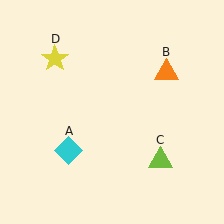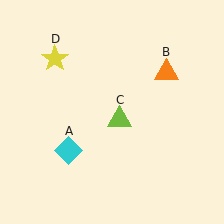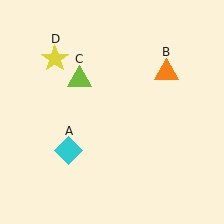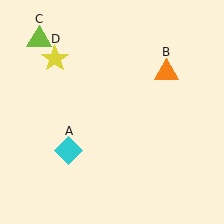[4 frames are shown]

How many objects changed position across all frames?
1 object changed position: lime triangle (object C).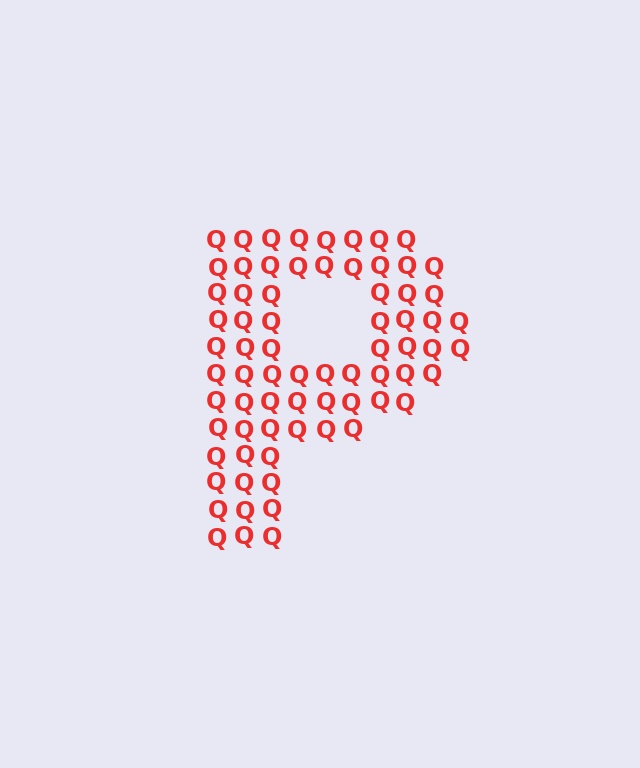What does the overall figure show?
The overall figure shows the letter P.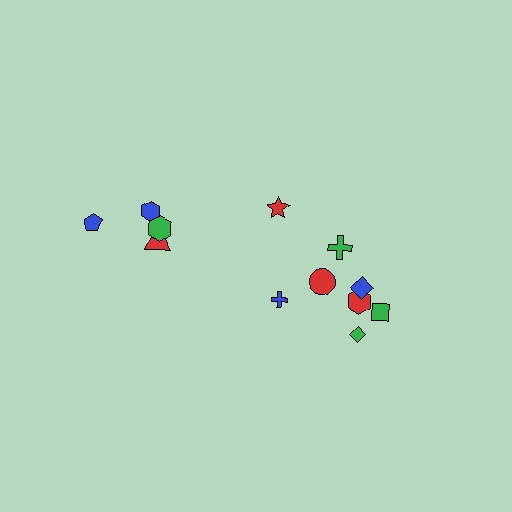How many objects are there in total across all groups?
There are 12 objects.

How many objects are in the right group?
There are 8 objects.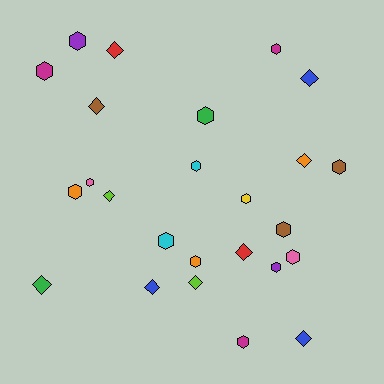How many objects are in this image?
There are 25 objects.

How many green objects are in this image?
There are 2 green objects.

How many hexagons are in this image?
There are 15 hexagons.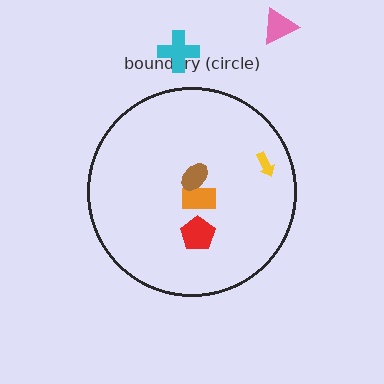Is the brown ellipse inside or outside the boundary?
Inside.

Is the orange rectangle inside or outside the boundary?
Inside.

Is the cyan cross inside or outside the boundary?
Outside.